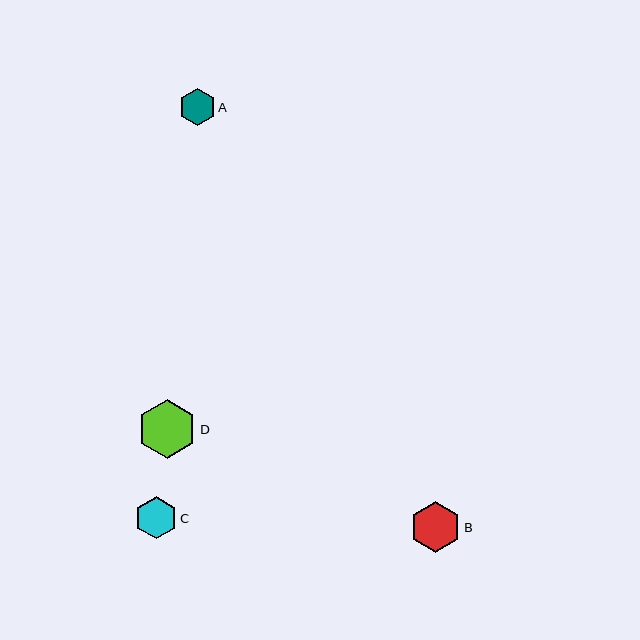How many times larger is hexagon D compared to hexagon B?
Hexagon D is approximately 1.2 times the size of hexagon B.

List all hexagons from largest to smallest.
From largest to smallest: D, B, C, A.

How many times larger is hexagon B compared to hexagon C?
Hexagon B is approximately 1.2 times the size of hexagon C.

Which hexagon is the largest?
Hexagon D is the largest with a size of approximately 59 pixels.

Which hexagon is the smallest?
Hexagon A is the smallest with a size of approximately 36 pixels.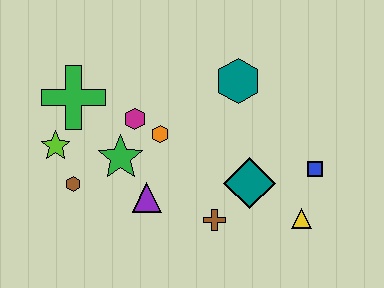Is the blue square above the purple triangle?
Yes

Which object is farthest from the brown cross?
The green cross is farthest from the brown cross.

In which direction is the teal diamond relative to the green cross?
The teal diamond is to the right of the green cross.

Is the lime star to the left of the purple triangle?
Yes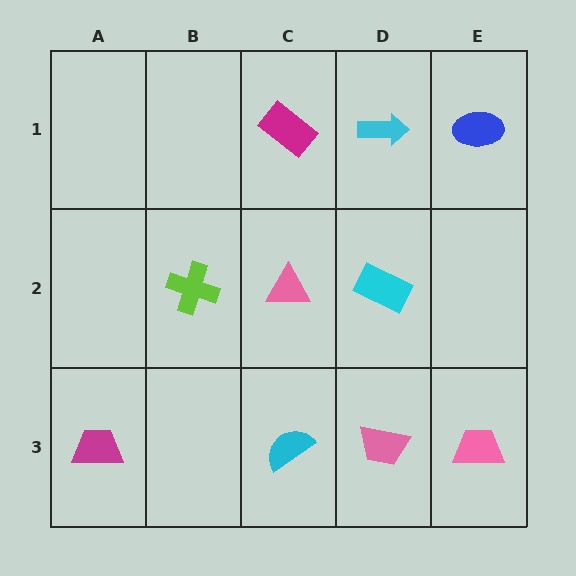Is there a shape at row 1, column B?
No, that cell is empty.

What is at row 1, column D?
A cyan arrow.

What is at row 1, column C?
A magenta rectangle.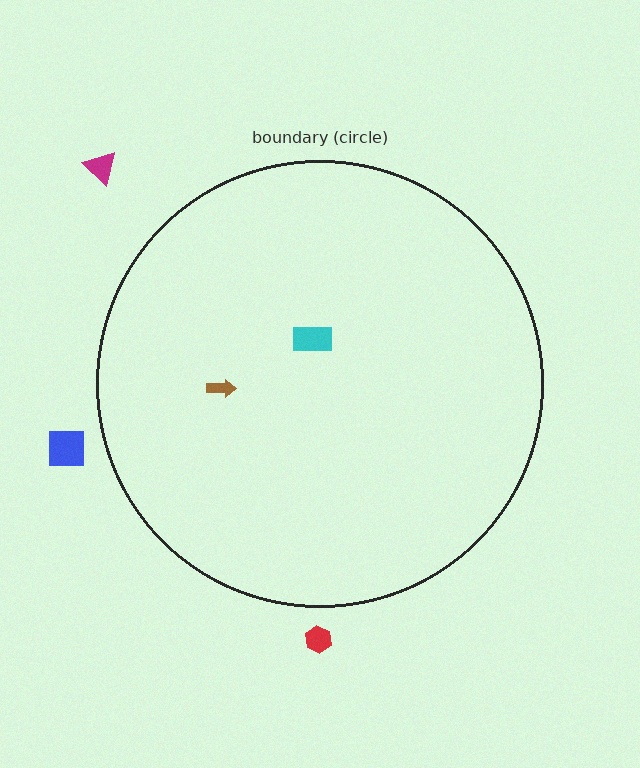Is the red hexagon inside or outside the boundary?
Outside.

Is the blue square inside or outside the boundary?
Outside.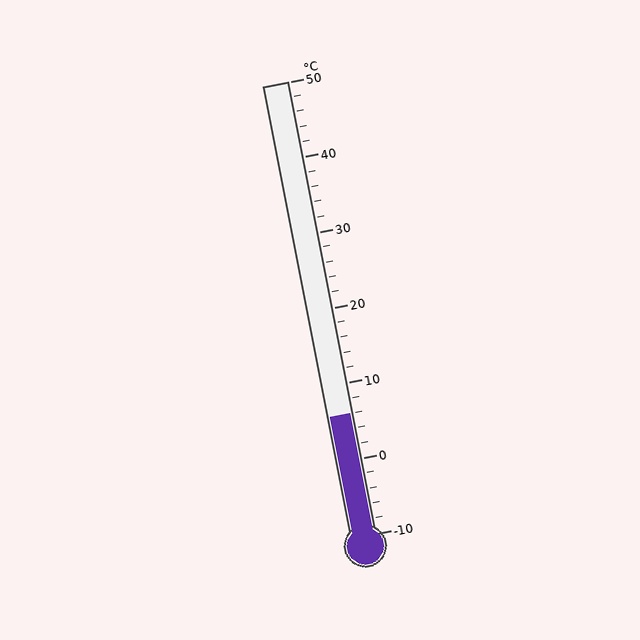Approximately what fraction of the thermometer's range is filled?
The thermometer is filled to approximately 25% of its range.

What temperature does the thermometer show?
The thermometer shows approximately 6°C.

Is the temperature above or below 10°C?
The temperature is below 10°C.